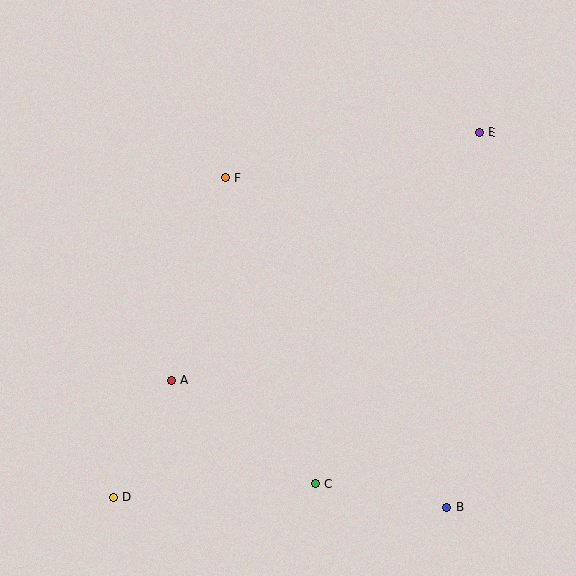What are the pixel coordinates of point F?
Point F is at (226, 178).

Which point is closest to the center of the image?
Point F at (226, 178) is closest to the center.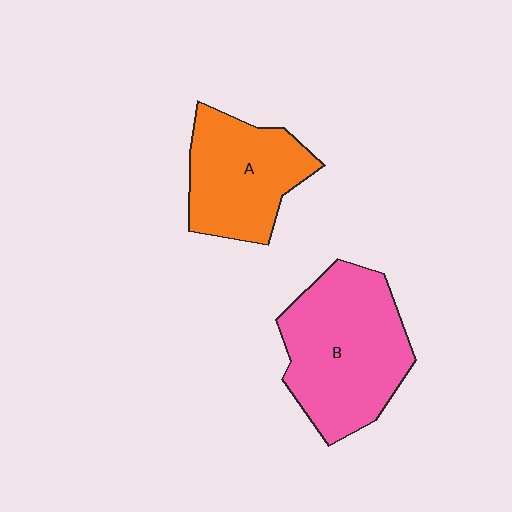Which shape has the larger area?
Shape B (pink).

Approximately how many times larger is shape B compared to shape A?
Approximately 1.4 times.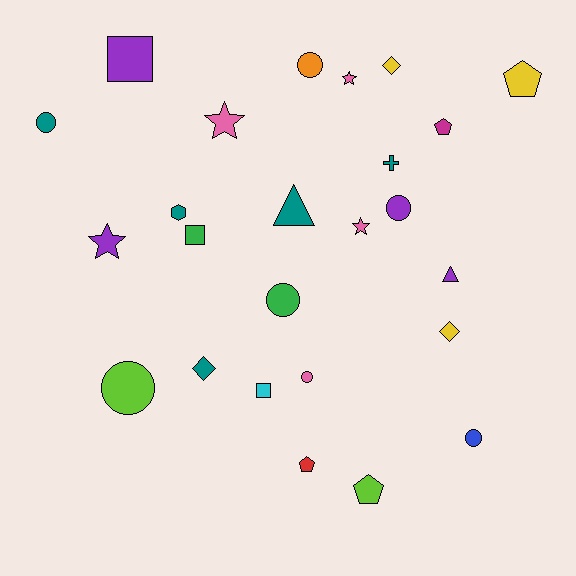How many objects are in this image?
There are 25 objects.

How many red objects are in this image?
There is 1 red object.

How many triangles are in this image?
There are 2 triangles.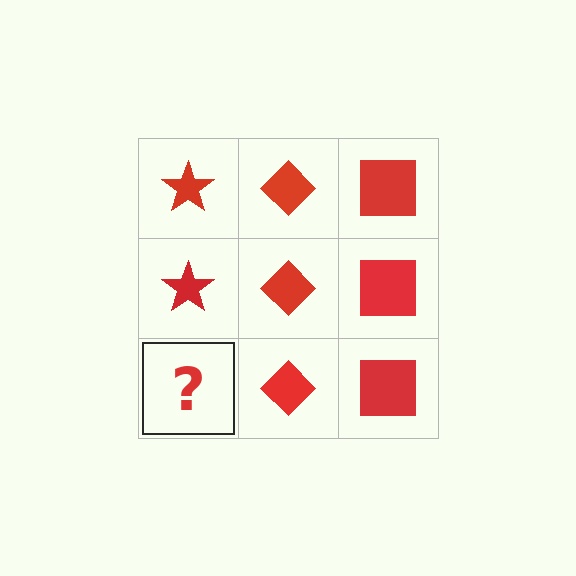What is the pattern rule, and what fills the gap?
The rule is that each column has a consistent shape. The gap should be filled with a red star.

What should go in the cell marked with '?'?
The missing cell should contain a red star.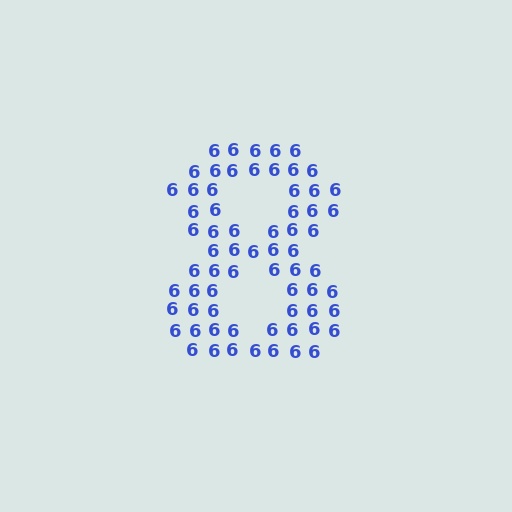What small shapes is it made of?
It is made of small digit 6's.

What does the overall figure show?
The overall figure shows the digit 8.